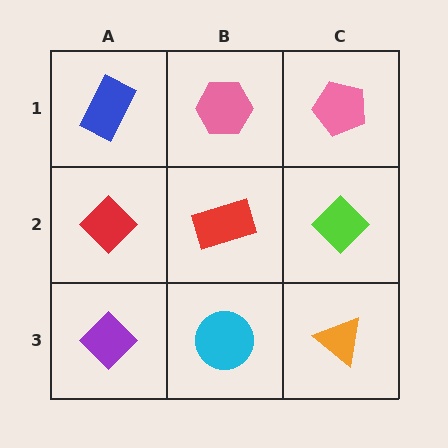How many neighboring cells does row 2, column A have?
3.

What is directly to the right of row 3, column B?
An orange triangle.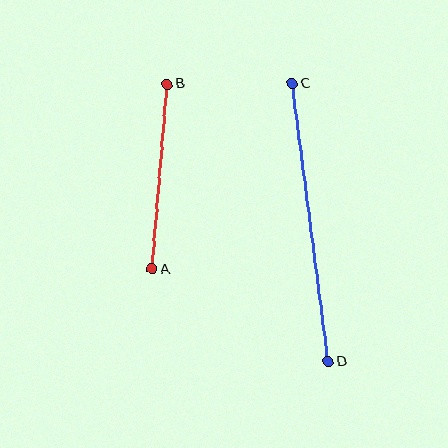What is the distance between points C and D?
The distance is approximately 280 pixels.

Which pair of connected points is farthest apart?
Points C and D are farthest apart.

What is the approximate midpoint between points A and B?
The midpoint is at approximately (160, 177) pixels.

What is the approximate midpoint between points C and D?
The midpoint is at approximately (310, 223) pixels.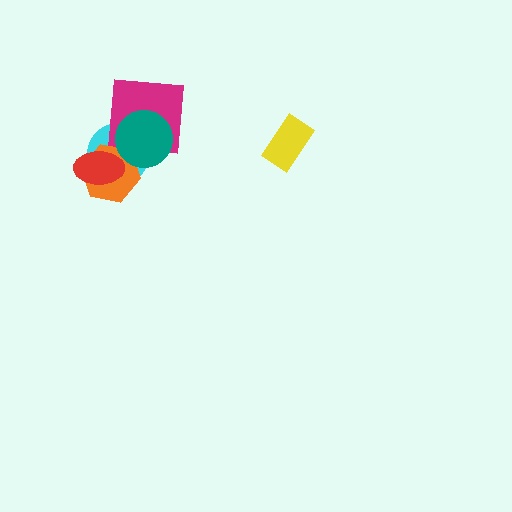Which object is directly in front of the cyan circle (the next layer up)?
The magenta square is directly in front of the cyan circle.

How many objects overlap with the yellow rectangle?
0 objects overlap with the yellow rectangle.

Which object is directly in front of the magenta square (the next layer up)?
The orange hexagon is directly in front of the magenta square.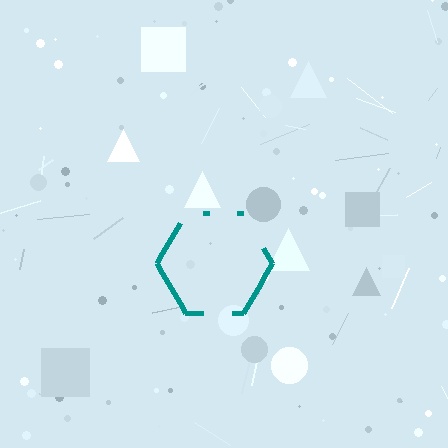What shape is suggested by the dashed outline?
The dashed outline suggests a hexagon.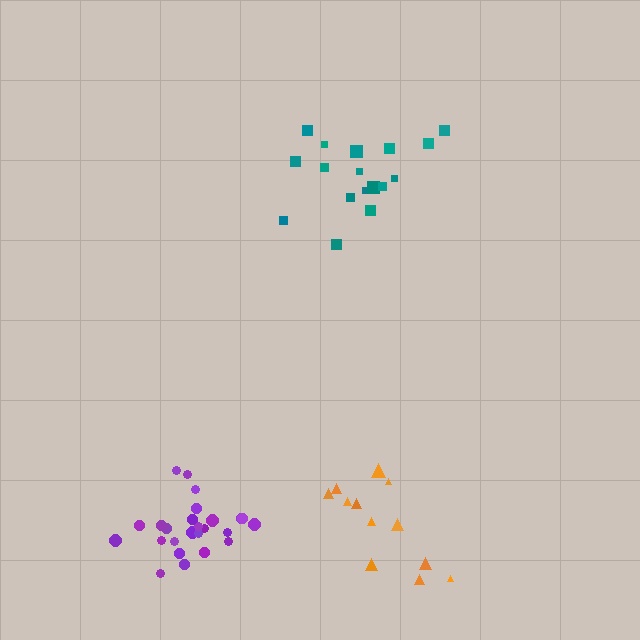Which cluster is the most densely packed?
Purple.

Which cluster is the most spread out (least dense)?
Orange.